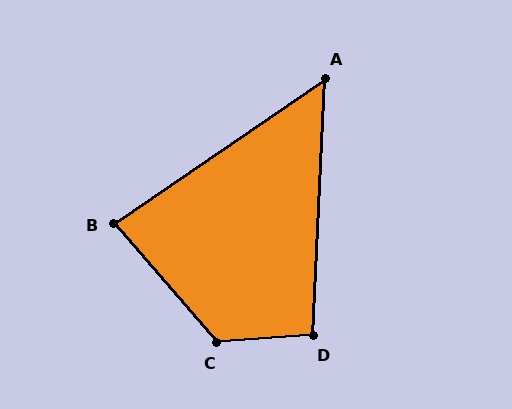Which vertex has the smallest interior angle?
A, at approximately 53 degrees.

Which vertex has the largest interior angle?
C, at approximately 127 degrees.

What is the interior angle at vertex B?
Approximately 84 degrees (acute).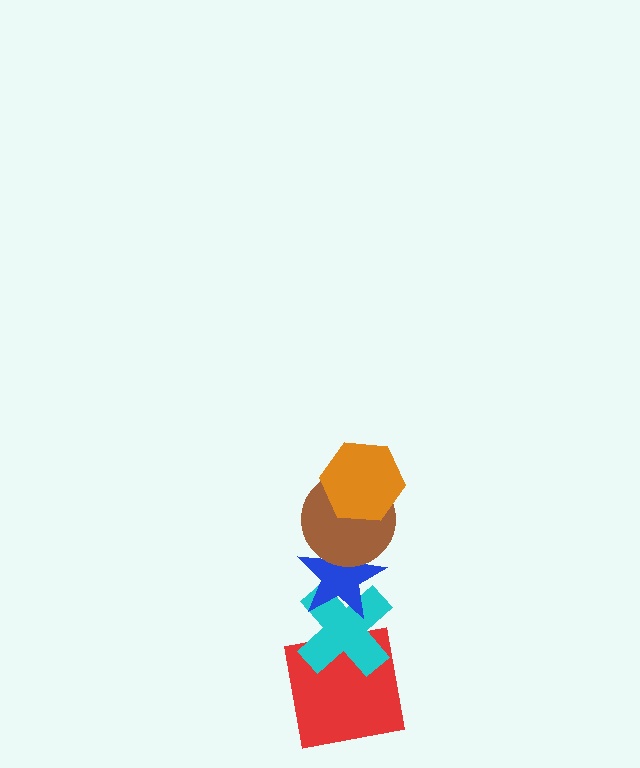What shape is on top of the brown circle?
The orange hexagon is on top of the brown circle.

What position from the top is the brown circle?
The brown circle is 2nd from the top.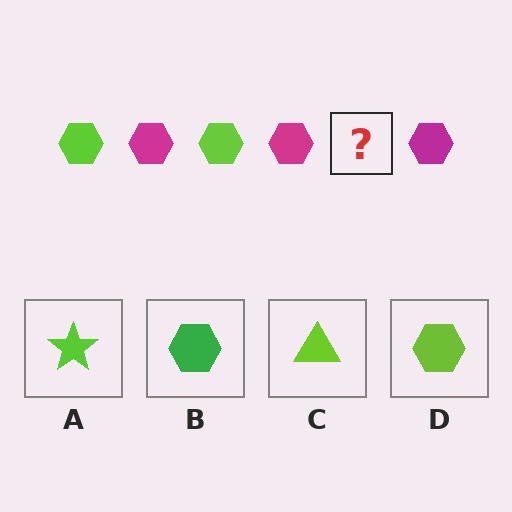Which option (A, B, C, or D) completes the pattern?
D.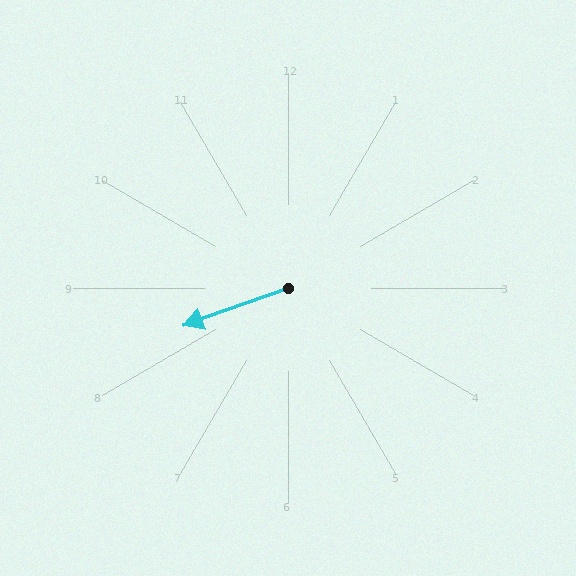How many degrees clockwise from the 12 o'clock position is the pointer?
Approximately 251 degrees.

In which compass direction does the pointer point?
West.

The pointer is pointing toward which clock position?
Roughly 8 o'clock.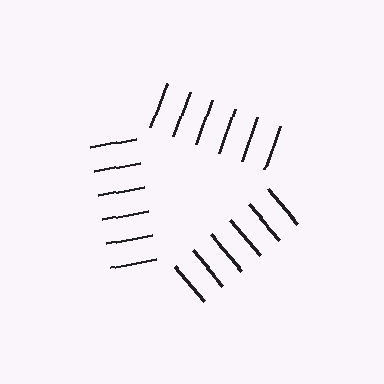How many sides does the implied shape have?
3 sides — the line-ends trace a triangle.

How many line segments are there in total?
18 — 6 along each of the 3 edges.